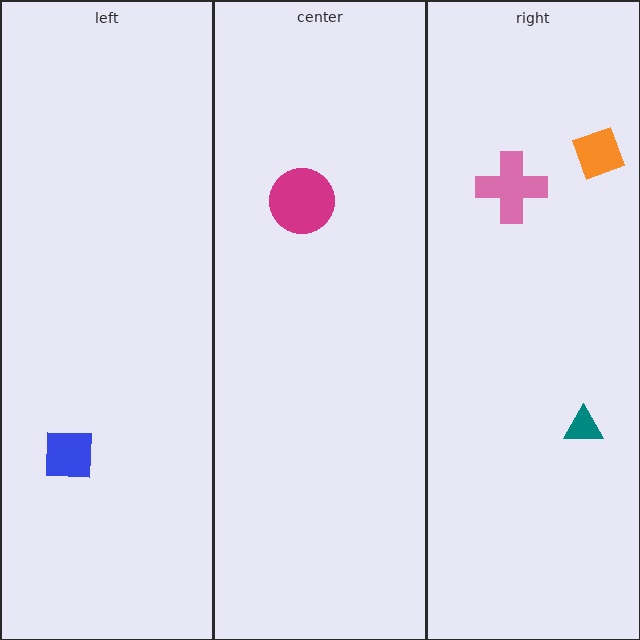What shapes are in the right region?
The pink cross, the orange diamond, the teal triangle.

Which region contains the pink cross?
The right region.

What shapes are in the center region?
The magenta circle.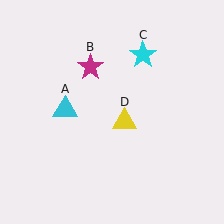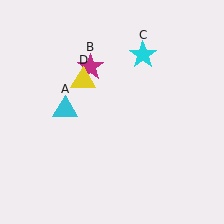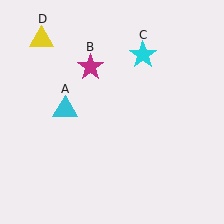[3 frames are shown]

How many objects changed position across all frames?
1 object changed position: yellow triangle (object D).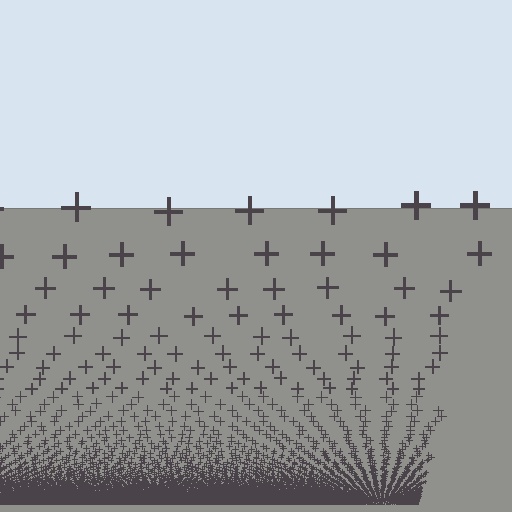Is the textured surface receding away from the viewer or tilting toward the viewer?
The surface appears to tilt toward the viewer. Texture elements get larger and sparser toward the top.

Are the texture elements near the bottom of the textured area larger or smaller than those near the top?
Smaller. The gradient is inverted — elements near the bottom are smaller and denser.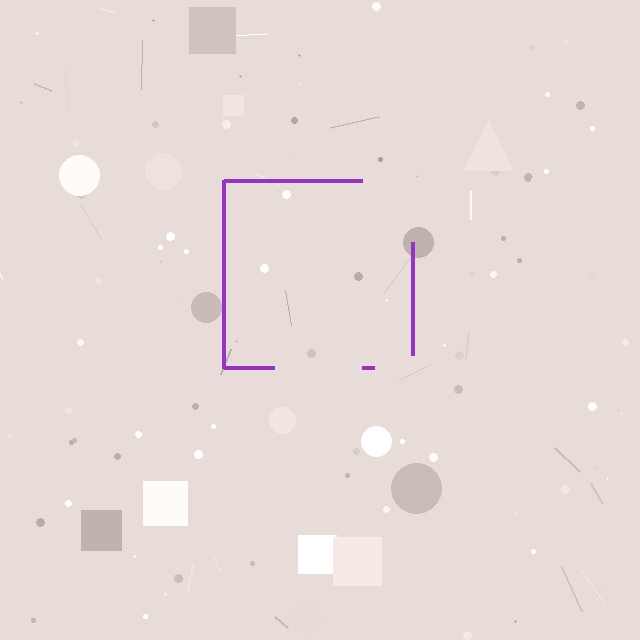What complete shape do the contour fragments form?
The contour fragments form a square.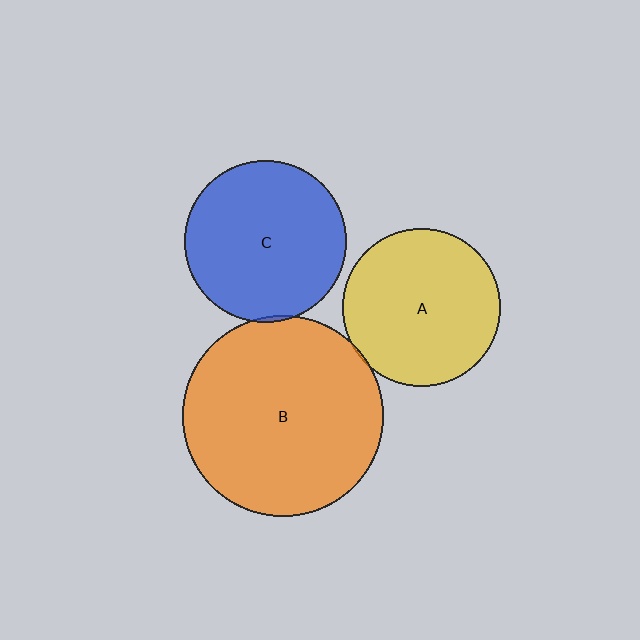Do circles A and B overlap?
Yes.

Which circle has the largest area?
Circle B (orange).